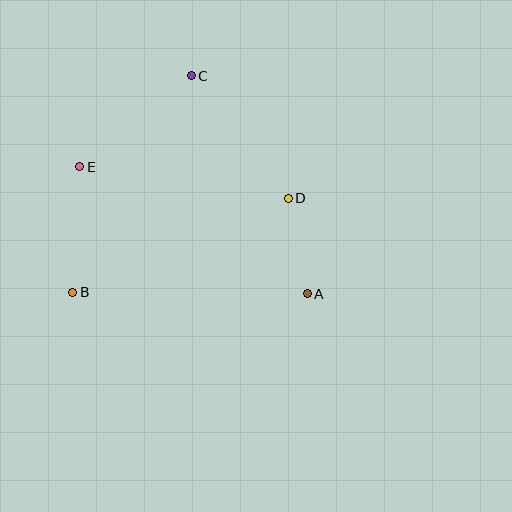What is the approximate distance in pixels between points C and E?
The distance between C and E is approximately 144 pixels.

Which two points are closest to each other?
Points A and D are closest to each other.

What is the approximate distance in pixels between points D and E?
The distance between D and E is approximately 211 pixels.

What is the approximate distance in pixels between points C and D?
The distance between C and D is approximately 156 pixels.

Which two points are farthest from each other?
Points A and E are farthest from each other.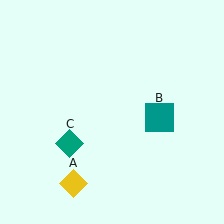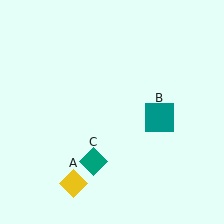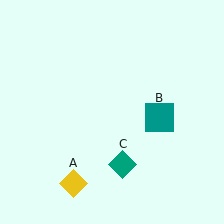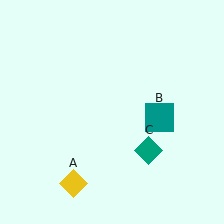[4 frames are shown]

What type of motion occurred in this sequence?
The teal diamond (object C) rotated counterclockwise around the center of the scene.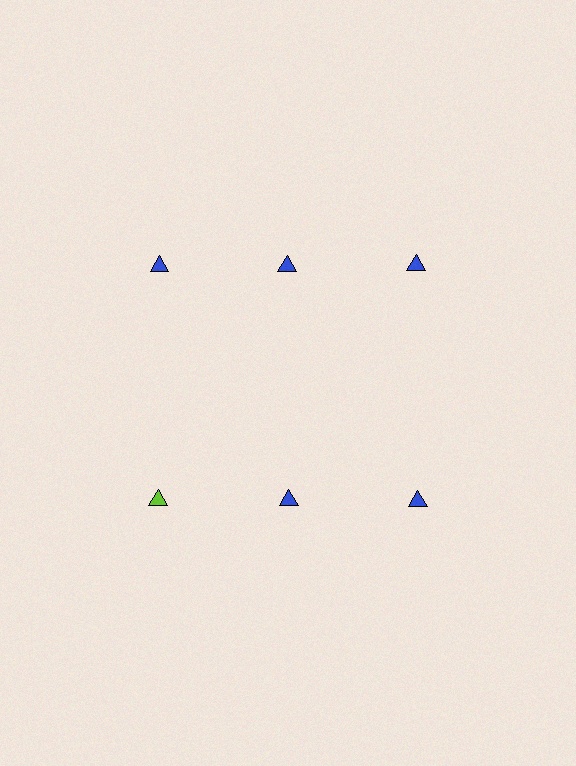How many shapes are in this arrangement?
There are 6 shapes arranged in a grid pattern.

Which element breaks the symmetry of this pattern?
The lime triangle in the second row, leftmost column breaks the symmetry. All other shapes are blue triangles.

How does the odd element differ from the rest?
It has a different color: lime instead of blue.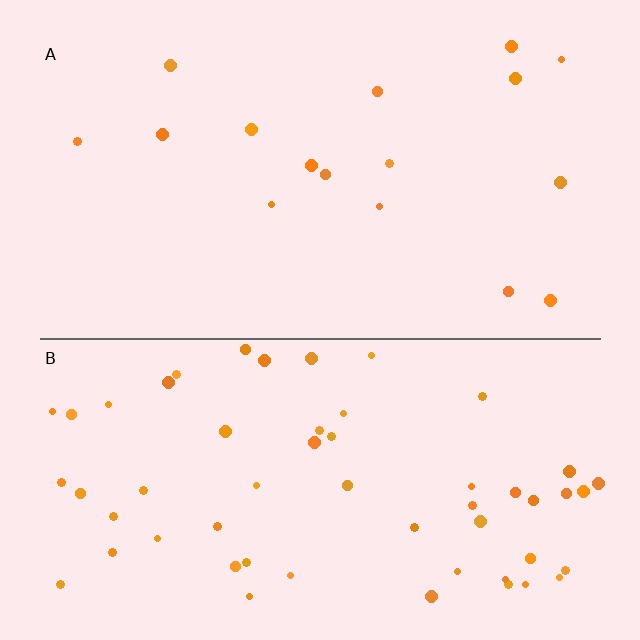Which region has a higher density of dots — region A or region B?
B (the bottom).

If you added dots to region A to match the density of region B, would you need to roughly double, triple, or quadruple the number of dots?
Approximately triple.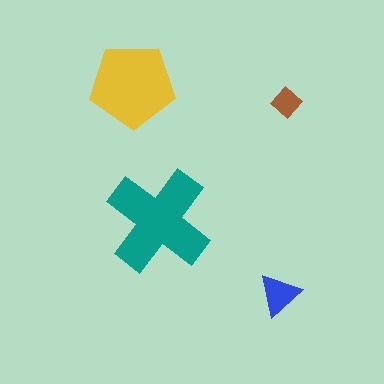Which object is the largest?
The teal cross.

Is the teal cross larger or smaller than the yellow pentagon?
Larger.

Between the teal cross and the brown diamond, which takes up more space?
The teal cross.